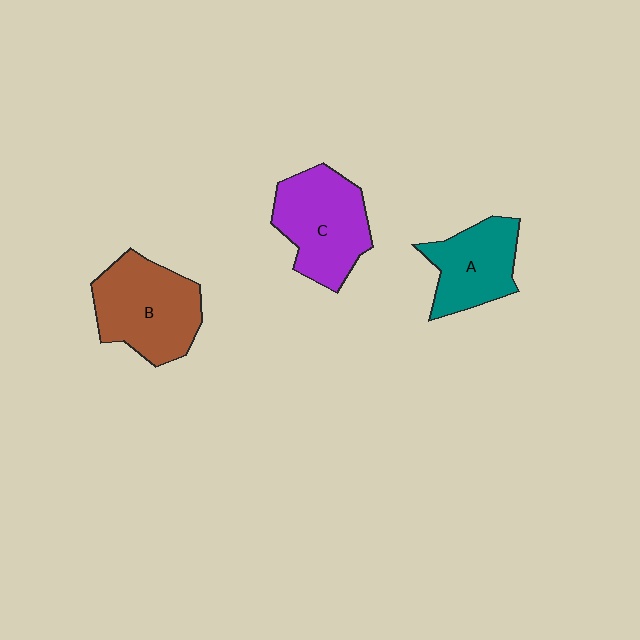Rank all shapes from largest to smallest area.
From largest to smallest: B (brown), C (purple), A (teal).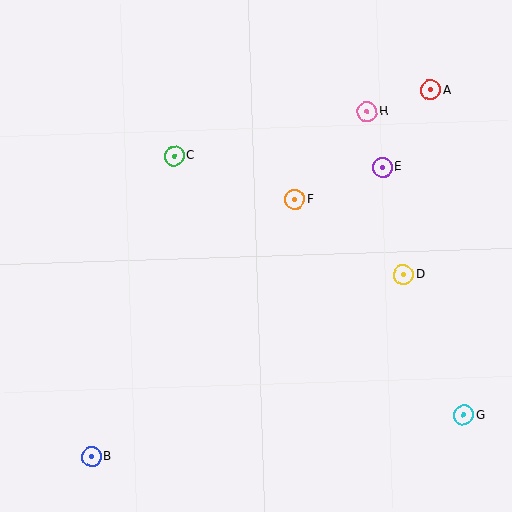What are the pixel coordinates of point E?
Point E is at (382, 167).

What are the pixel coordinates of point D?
Point D is at (403, 275).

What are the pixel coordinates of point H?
Point H is at (367, 111).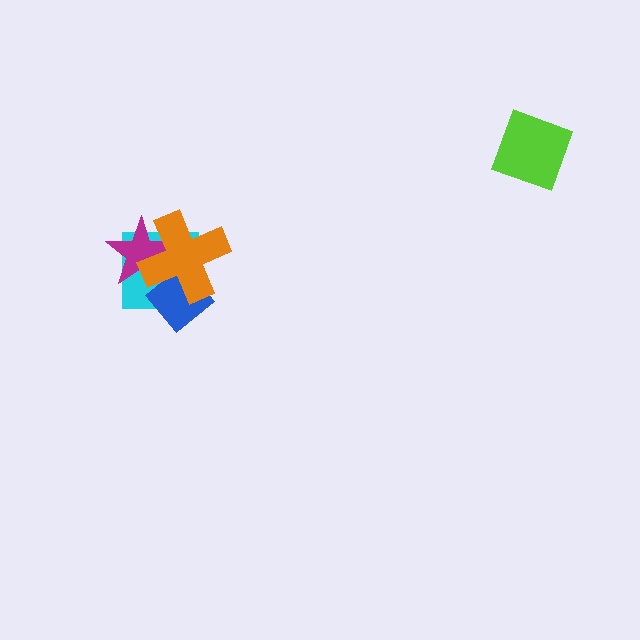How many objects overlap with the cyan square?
3 objects overlap with the cyan square.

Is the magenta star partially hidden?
Yes, it is partially covered by another shape.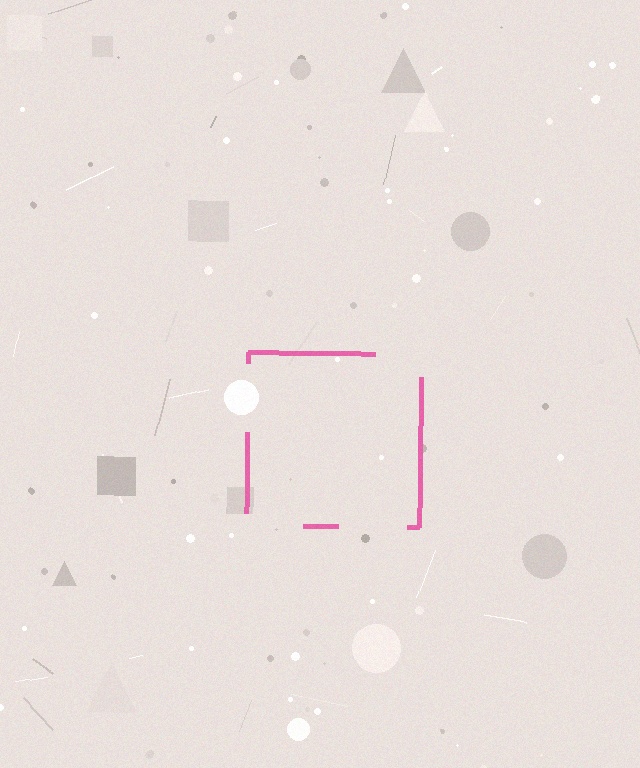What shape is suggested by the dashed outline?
The dashed outline suggests a square.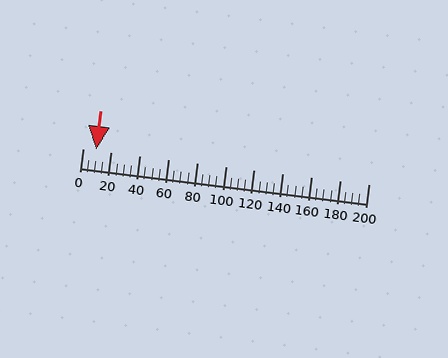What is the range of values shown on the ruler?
The ruler shows values from 0 to 200.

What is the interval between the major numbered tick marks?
The major tick marks are spaced 20 units apart.